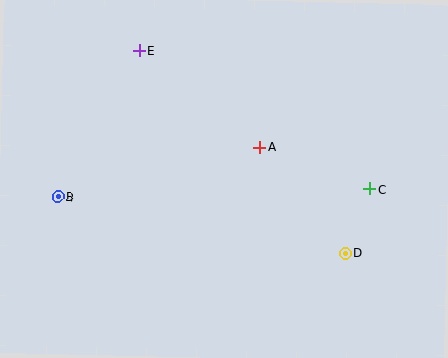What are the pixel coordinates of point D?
Point D is at (346, 253).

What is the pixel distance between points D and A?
The distance between D and A is 137 pixels.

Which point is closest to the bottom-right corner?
Point D is closest to the bottom-right corner.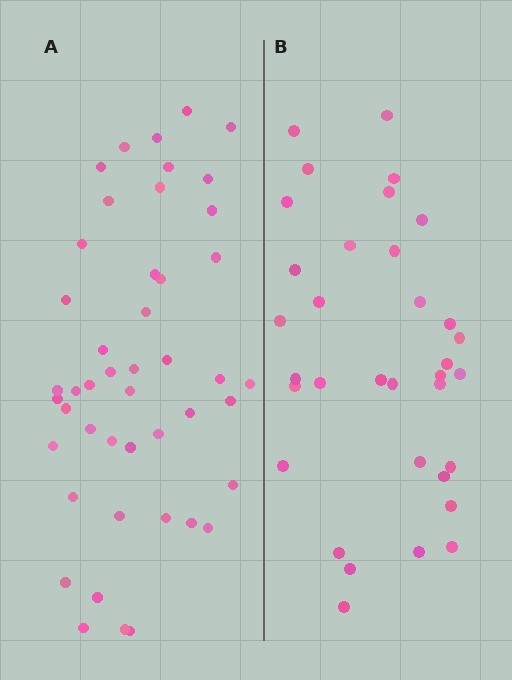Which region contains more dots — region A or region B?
Region A (the left region) has more dots.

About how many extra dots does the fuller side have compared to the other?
Region A has roughly 12 or so more dots than region B.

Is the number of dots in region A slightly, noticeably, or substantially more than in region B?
Region A has noticeably more, but not dramatically so. The ratio is roughly 1.4 to 1.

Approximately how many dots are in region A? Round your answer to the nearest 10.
About 50 dots. (The exact count is 46, which rounds to 50.)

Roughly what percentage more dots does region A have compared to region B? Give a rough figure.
About 35% more.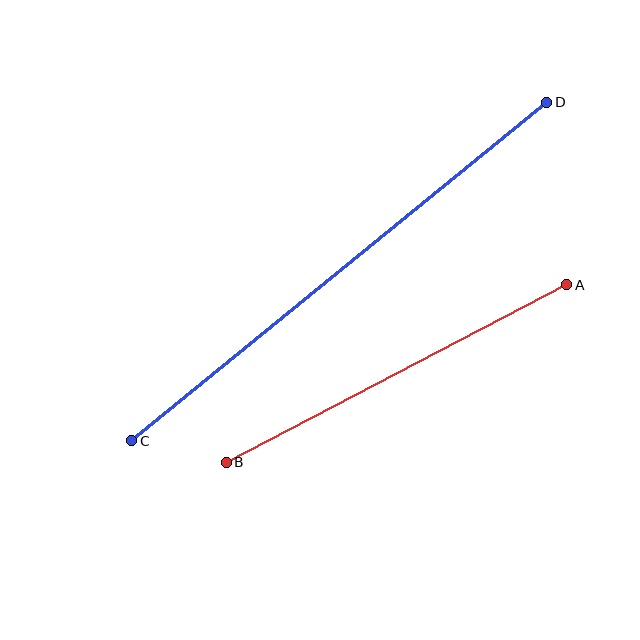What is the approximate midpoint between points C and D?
The midpoint is at approximately (339, 272) pixels.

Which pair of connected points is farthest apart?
Points C and D are farthest apart.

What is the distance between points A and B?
The distance is approximately 384 pixels.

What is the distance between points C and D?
The distance is approximately 536 pixels.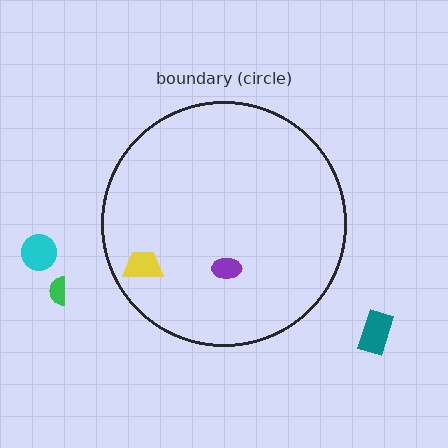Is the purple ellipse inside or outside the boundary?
Inside.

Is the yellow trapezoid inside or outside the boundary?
Inside.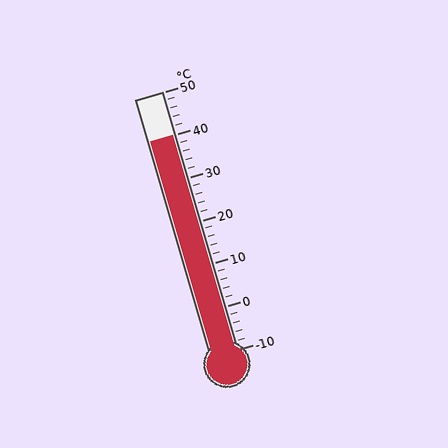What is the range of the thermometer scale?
The thermometer scale ranges from -10°C to 50°C.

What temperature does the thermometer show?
The thermometer shows approximately 40°C.